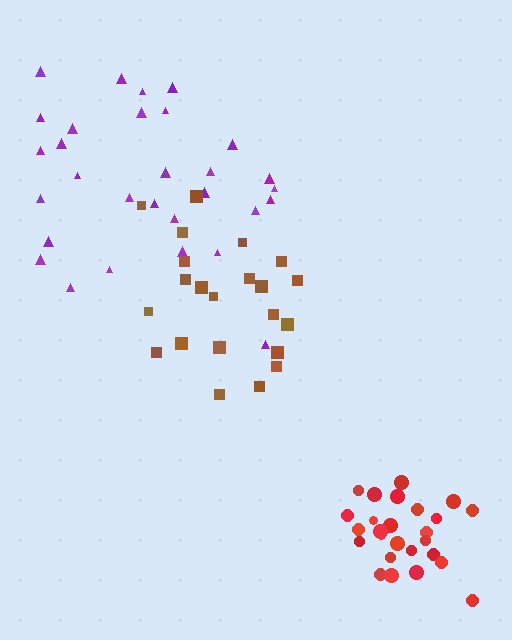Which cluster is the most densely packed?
Red.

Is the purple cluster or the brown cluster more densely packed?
Brown.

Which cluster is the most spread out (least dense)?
Purple.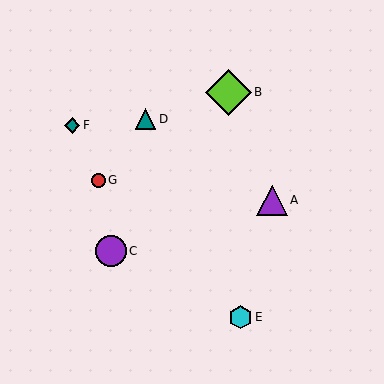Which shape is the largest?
The lime diamond (labeled B) is the largest.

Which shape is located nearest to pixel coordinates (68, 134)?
The teal diamond (labeled F) at (72, 125) is nearest to that location.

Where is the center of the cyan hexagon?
The center of the cyan hexagon is at (241, 317).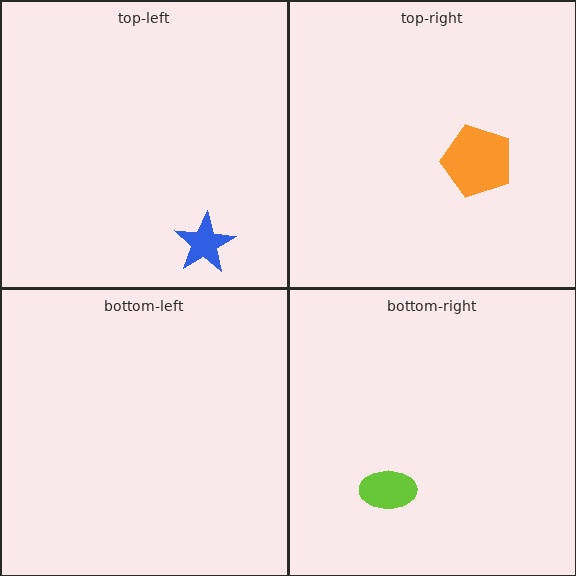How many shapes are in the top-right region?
1.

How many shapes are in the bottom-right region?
1.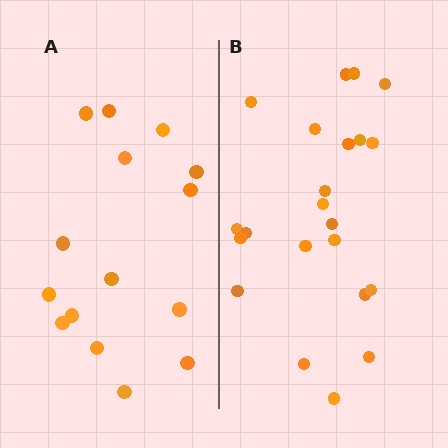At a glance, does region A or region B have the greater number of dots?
Region B (the right region) has more dots.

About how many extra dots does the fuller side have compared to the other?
Region B has roughly 8 or so more dots than region A.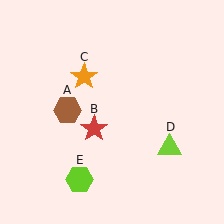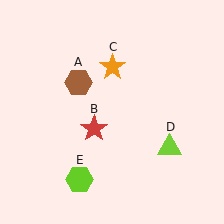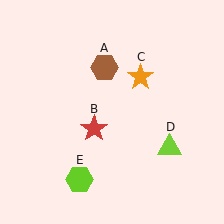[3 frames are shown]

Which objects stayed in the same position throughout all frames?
Red star (object B) and lime triangle (object D) and lime hexagon (object E) remained stationary.